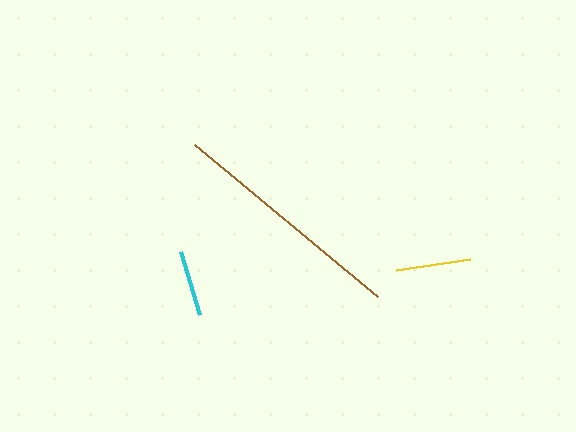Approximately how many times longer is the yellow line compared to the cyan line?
The yellow line is approximately 1.1 times the length of the cyan line.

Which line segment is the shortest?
The cyan line is the shortest at approximately 66 pixels.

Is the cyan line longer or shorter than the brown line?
The brown line is longer than the cyan line.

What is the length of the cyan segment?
The cyan segment is approximately 66 pixels long.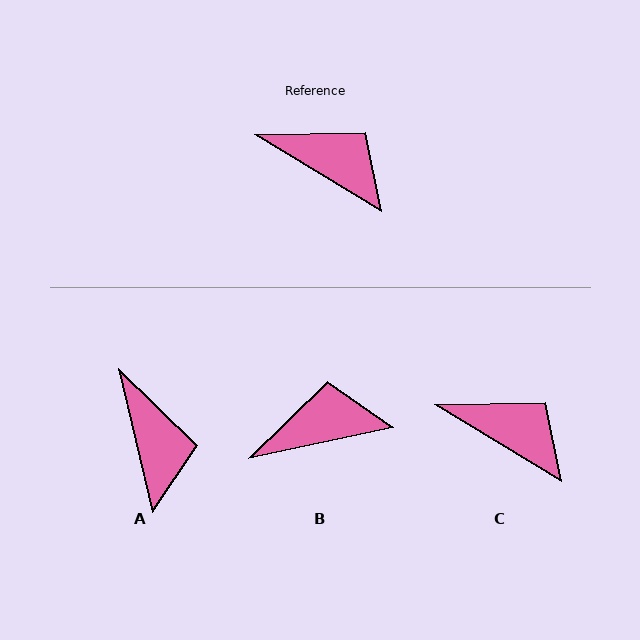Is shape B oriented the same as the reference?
No, it is off by about 44 degrees.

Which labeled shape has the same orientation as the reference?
C.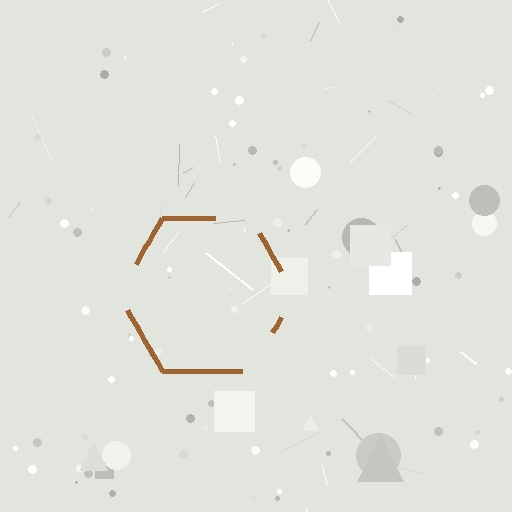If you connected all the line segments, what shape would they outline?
They would outline a hexagon.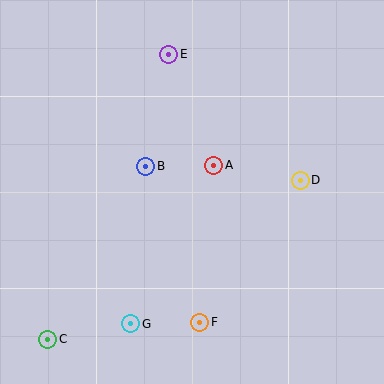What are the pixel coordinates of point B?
Point B is at (146, 166).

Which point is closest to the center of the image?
Point A at (214, 165) is closest to the center.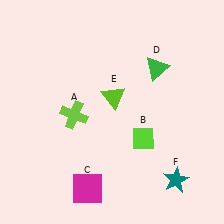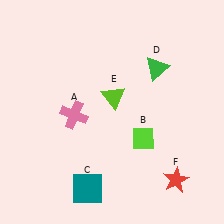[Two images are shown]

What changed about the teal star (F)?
In Image 1, F is teal. In Image 2, it changed to red.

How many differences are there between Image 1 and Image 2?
There are 3 differences between the two images.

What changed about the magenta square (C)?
In Image 1, C is magenta. In Image 2, it changed to teal.